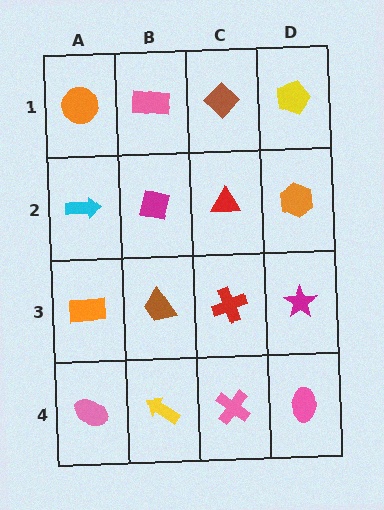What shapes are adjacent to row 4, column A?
An orange rectangle (row 3, column A), a yellow arrow (row 4, column B).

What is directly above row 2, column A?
An orange circle.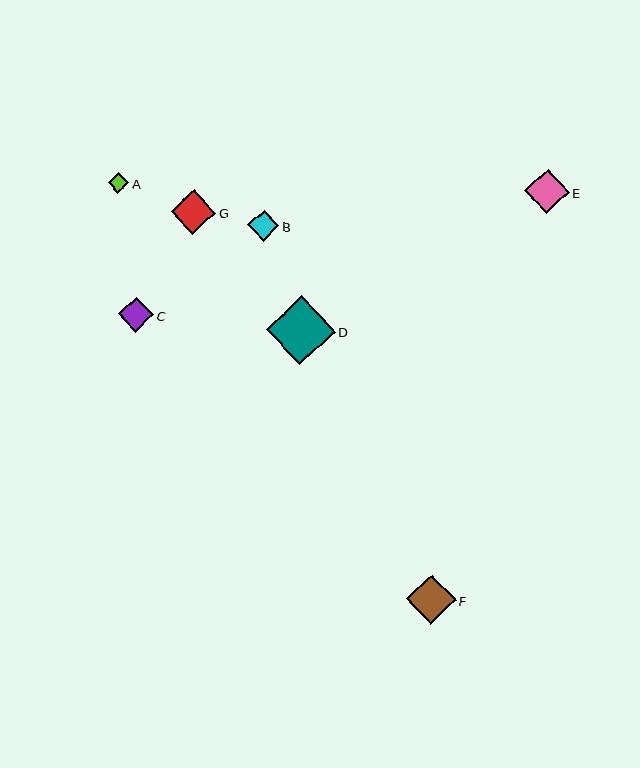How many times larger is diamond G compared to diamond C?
Diamond G is approximately 1.3 times the size of diamond C.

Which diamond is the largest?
Diamond D is the largest with a size of approximately 69 pixels.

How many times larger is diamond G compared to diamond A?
Diamond G is approximately 2.2 times the size of diamond A.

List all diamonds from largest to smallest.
From largest to smallest: D, F, G, E, C, B, A.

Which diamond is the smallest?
Diamond A is the smallest with a size of approximately 21 pixels.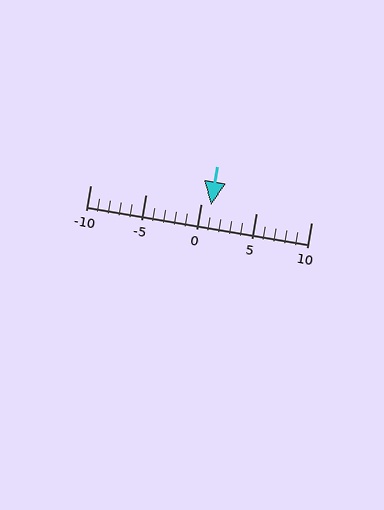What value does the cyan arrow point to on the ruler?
The cyan arrow points to approximately 1.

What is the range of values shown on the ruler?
The ruler shows values from -10 to 10.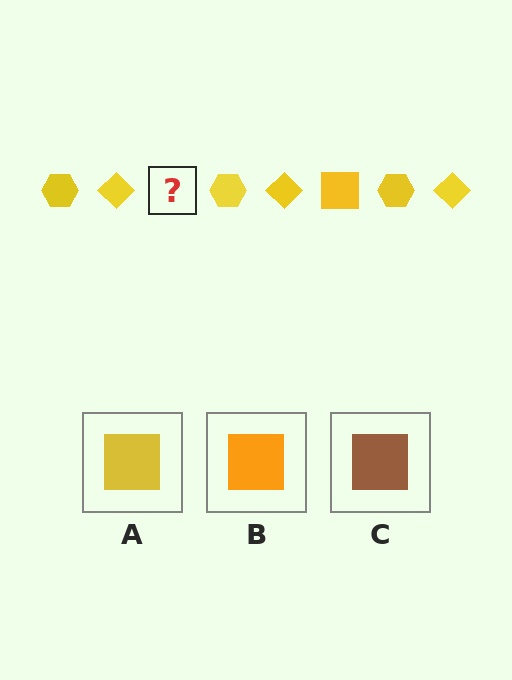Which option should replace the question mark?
Option A.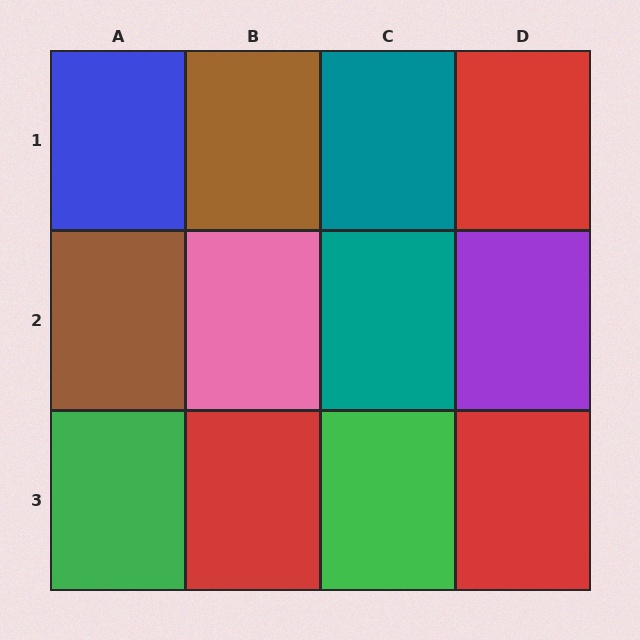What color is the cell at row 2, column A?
Brown.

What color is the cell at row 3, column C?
Green.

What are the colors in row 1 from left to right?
Blue, brown, teal, red.